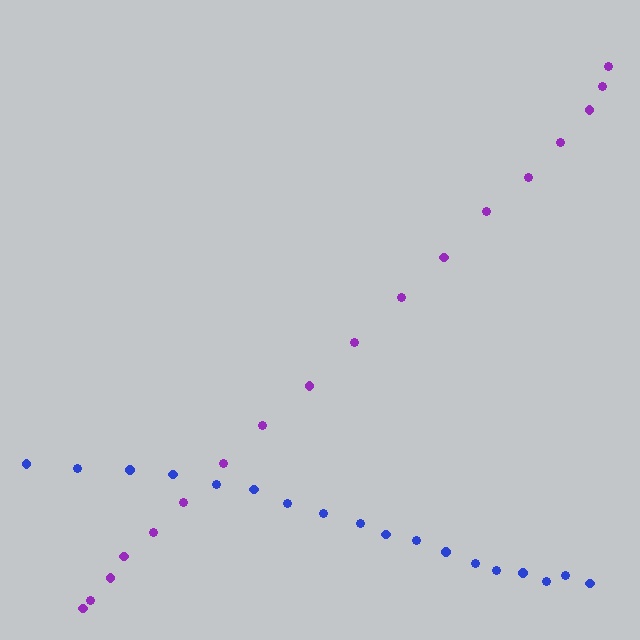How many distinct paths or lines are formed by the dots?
There are 2 distinct paths.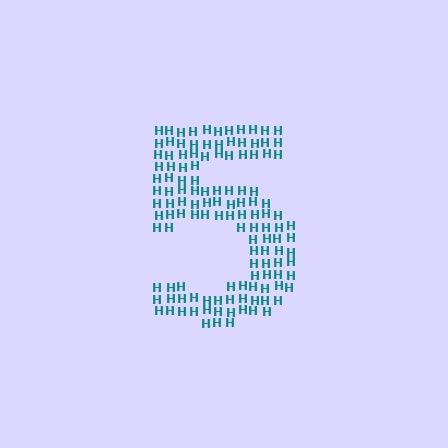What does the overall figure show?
The overall figure shows the digit 5.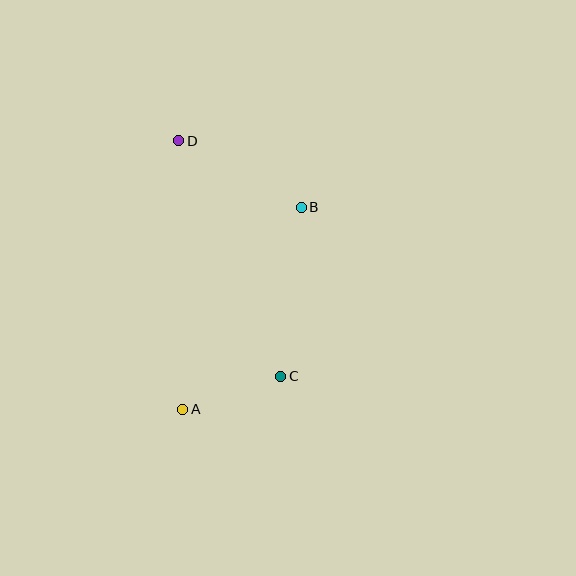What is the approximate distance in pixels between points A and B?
The distance between A and B is approximately 234 pixels.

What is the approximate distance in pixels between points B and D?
The distance between B and D is approximately 139 pixels.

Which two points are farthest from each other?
Points A and D are farthest from each other.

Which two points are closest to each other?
Points A and C are closest to each other.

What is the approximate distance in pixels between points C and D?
The distance between C and D is approximately 257 pixels.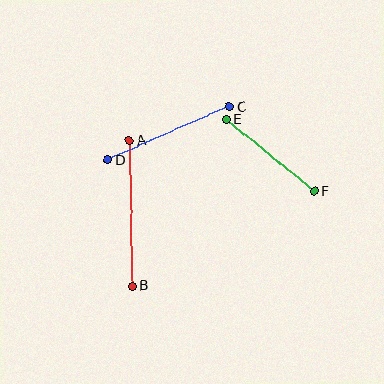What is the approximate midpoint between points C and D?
The midpoint is at approximately (169, 133) pixels.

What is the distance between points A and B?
The distance is approximately 145 pixels.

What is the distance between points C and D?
The distance is approximately 133 pixels.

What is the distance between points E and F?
The distance is approximately 114 pixels.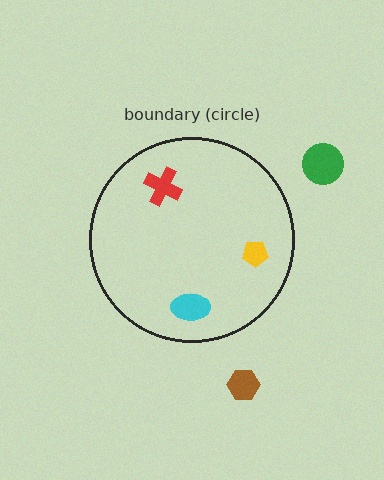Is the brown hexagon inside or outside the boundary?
Outside.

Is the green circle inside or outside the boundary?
Outside.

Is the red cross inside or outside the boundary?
Inside.